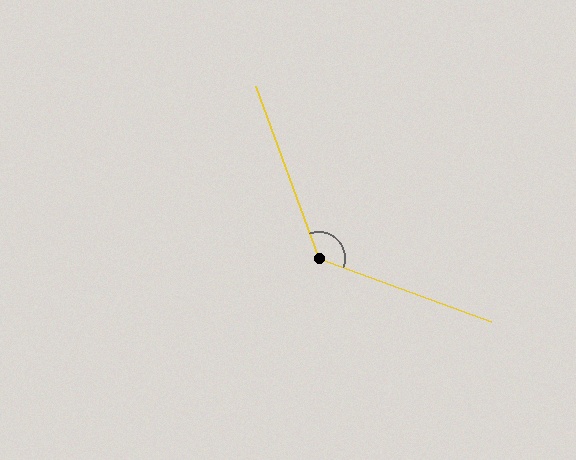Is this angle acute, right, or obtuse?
It is obtuse.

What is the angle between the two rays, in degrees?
Approximately 130 degrees.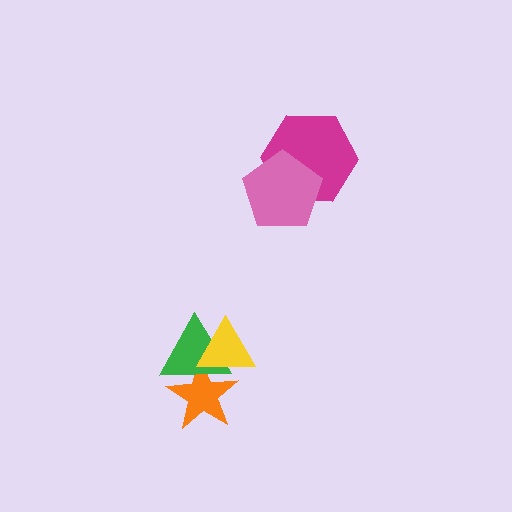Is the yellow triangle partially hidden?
No, no other shape covers it.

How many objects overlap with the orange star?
2 objects overlap with the orange star.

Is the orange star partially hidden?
Yes, it is partially covered by another shape.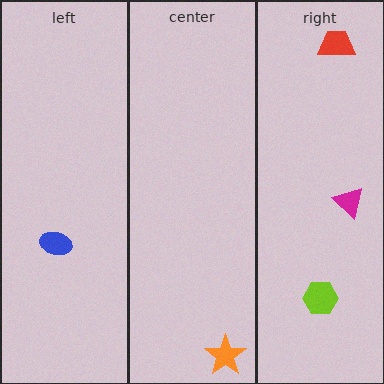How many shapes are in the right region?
3.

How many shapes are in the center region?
1.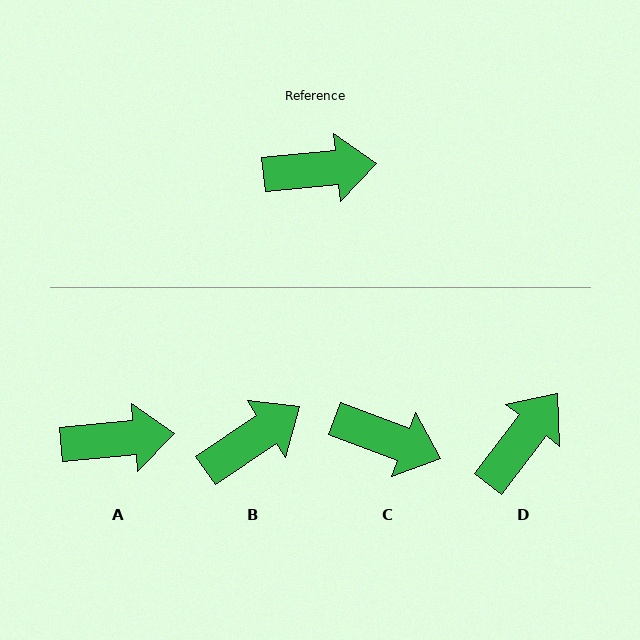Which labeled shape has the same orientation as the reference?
A.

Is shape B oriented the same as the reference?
No, it is off by about 28 degrees.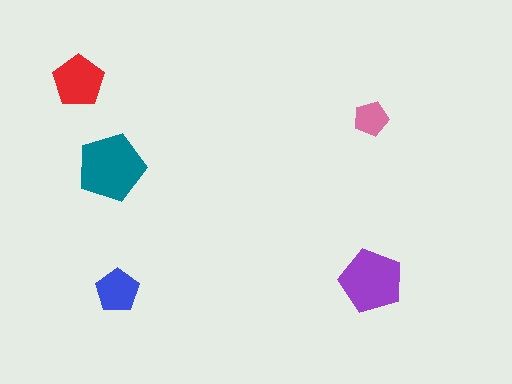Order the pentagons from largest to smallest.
the teal one, the purple one, the red one, the blue one, the pink one.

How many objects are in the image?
There are 5 objects in the image.